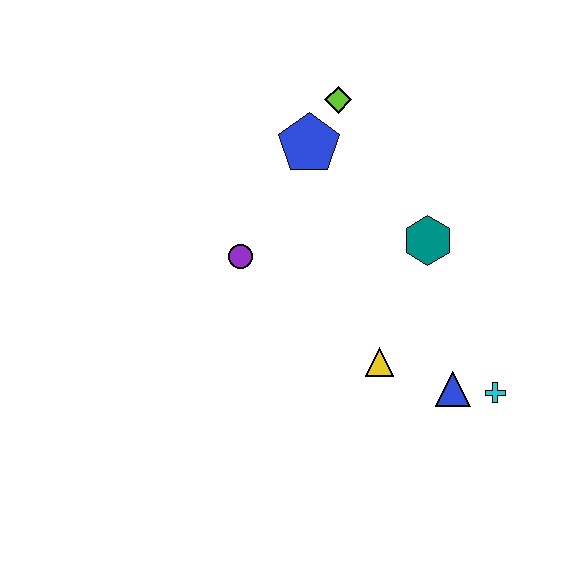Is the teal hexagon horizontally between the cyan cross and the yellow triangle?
Yes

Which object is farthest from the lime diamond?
The cyan cross is farthest from the lime diamond.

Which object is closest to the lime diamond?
The blue pentagon is closest to the lime diamond.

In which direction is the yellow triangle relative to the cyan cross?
The yellow triangle is to the left of the cyan cross.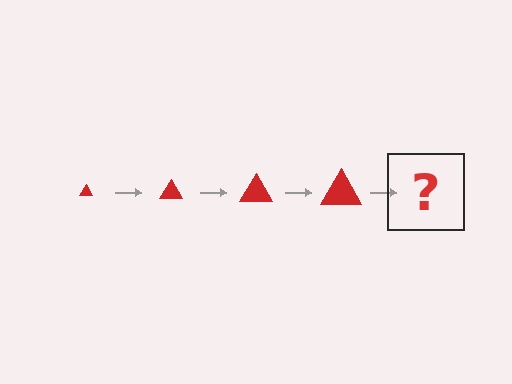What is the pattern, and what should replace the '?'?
The pattern is that the triangle gets progressively larger each step. The '?' should be a red triangle, larger than the previous one.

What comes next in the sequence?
The next element should be a red triangle, larger than the previous one.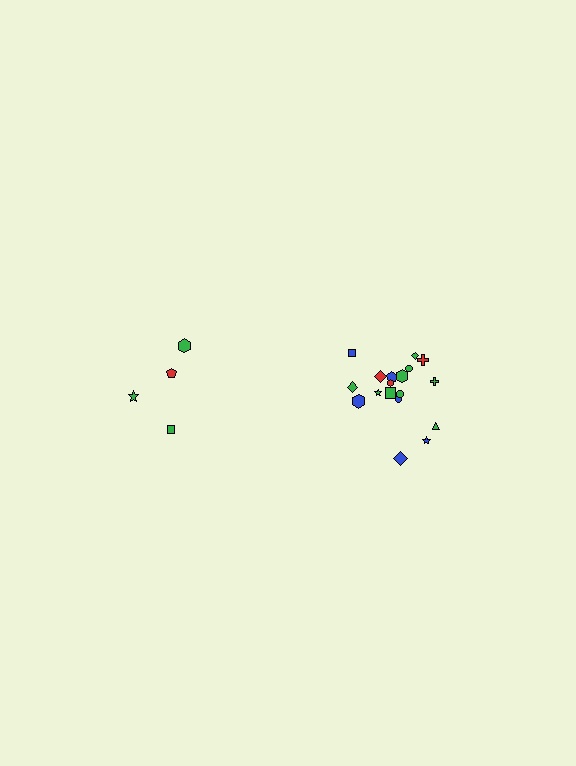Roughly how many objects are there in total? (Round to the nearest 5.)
Roughly 20 objects in total.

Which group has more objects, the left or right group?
The right group.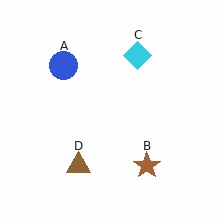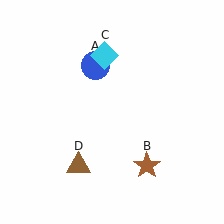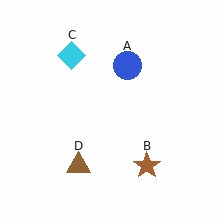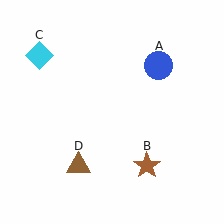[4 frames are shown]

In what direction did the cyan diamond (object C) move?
The cyan diamond (object C) moved left.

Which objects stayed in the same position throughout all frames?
Brown star (object B) and brown triangle (object D) remained stationary.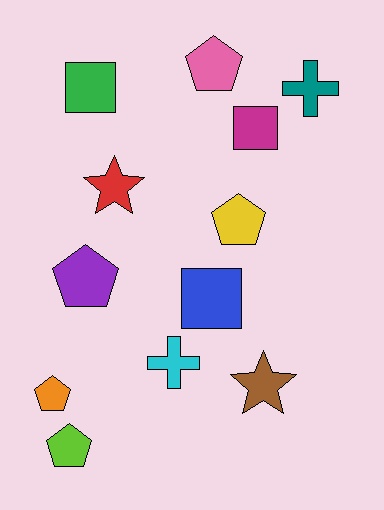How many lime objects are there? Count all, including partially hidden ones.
There is 1 lime object.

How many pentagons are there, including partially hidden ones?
There are 5 pentagons.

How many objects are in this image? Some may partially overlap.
There are 12 objects.